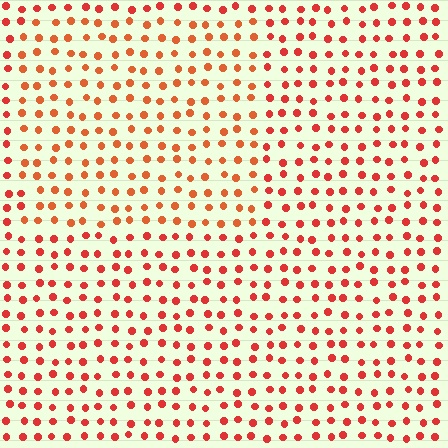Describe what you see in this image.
The image is filled with small red elements in a uniform arrangement. A rectangle-shaped region is visible where the elements are tinted to a slightly different hue, forming a subtle color boundary.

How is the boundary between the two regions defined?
The boundary is defined purely by a slight shift in hue (about 17 degrees). Spacing, size, and orientation are identical on both sides.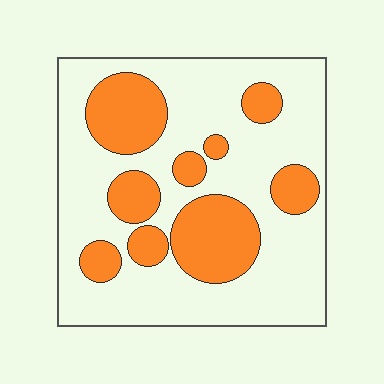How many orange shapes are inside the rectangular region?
9.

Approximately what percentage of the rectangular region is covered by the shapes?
Approximately 30%.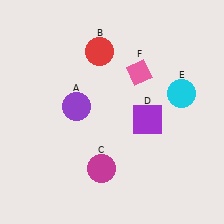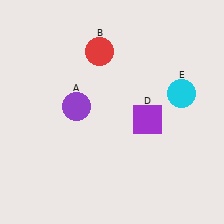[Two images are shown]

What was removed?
The magenta circle (C), the pink diamond (F) were removed in Image 2.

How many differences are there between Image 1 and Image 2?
There are 2 differences between the two images.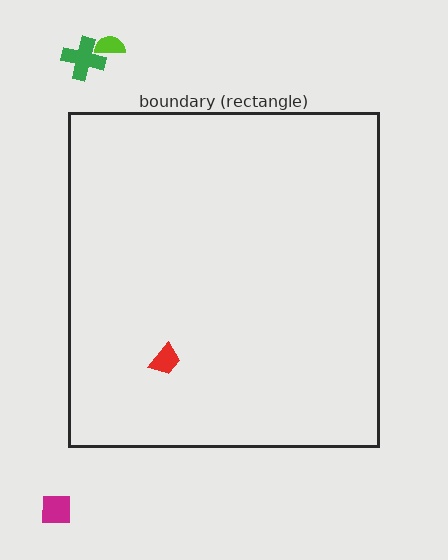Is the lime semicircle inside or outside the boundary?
Outside.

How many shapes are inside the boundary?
1 inside, 3 outside.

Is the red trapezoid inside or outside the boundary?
Inside.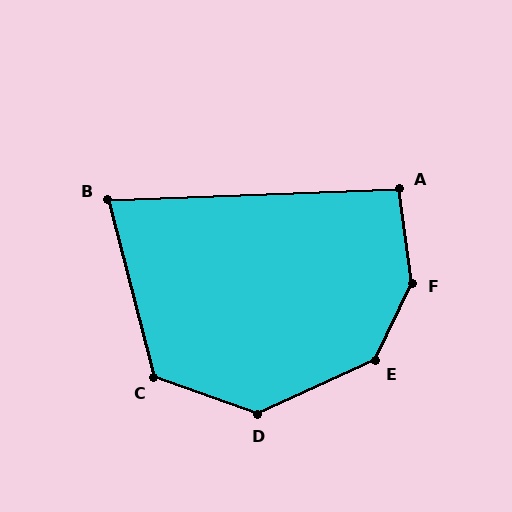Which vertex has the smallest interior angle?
B, at approximately 78 degrees.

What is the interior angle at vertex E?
Approximately 140 degrees (obtuse).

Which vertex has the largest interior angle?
F, at approximately 147 degrees.